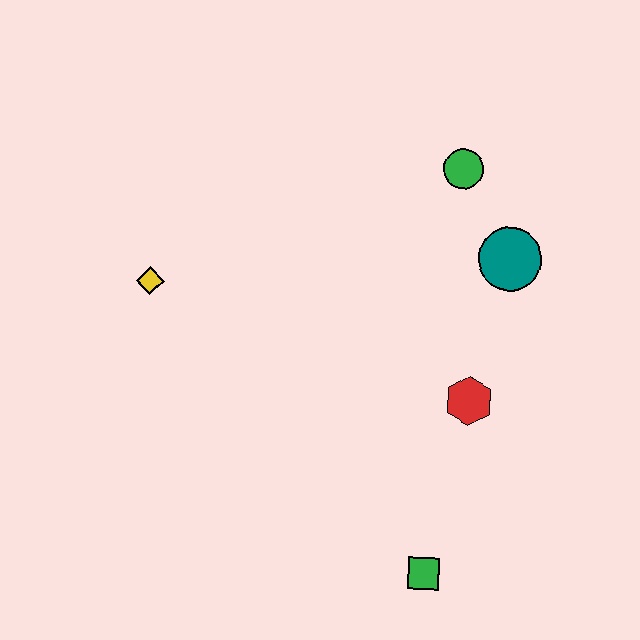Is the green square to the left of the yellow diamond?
No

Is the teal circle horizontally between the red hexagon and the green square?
No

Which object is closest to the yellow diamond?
The green circle is closest to the yellow diamond.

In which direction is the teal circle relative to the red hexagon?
The teal circle is above the red hexagon.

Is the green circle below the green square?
No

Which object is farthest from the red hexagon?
The yellow diamond is farthest from the red hexagon.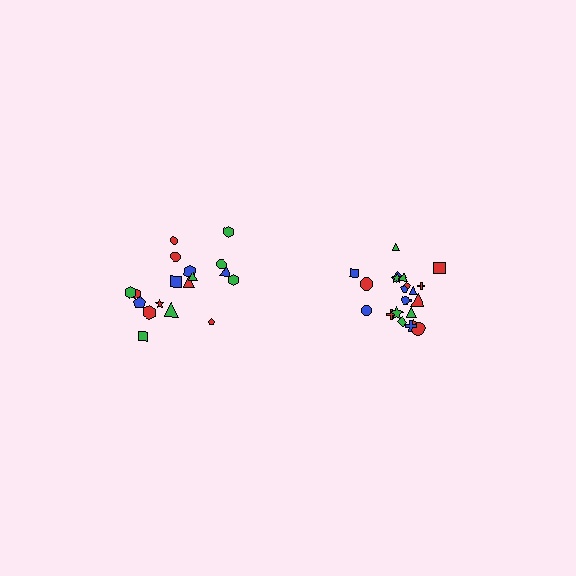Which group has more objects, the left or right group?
The right group.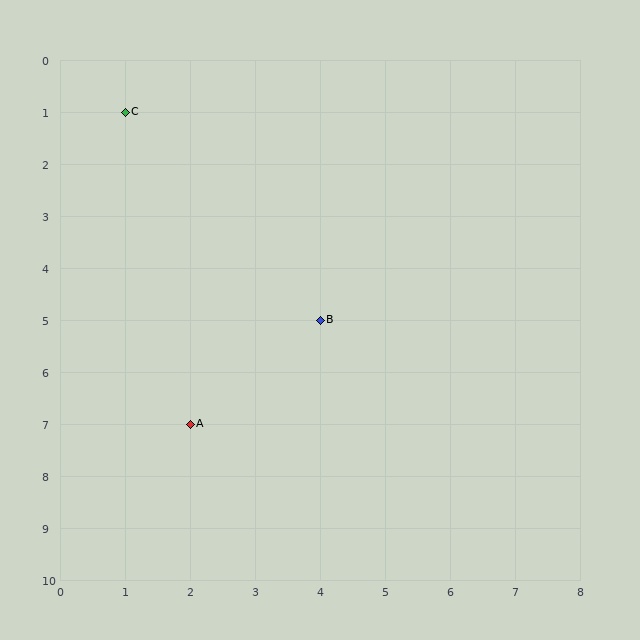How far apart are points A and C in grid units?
Points A and C are 1 column and 6 rows apart (about 6.1 grid units diagonally).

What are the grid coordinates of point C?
Point C is at grid coordinates (1, 1).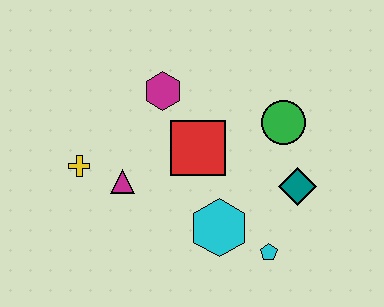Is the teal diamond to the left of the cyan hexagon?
No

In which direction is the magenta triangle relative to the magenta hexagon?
The magenta triangle is below the magenta hexagon.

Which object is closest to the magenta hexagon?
The red square is closest to the magenta hexagon.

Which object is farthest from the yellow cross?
The teal diamond is farthest from the yellow cross.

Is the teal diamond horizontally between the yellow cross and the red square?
No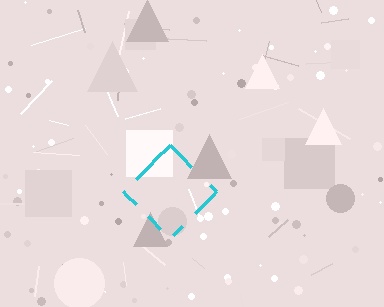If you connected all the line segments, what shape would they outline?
They would outline a diamond.